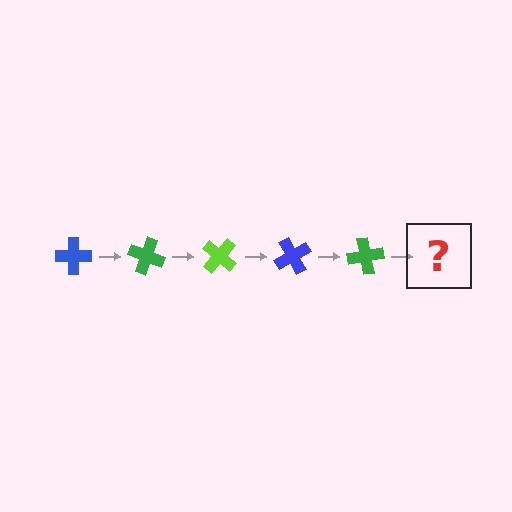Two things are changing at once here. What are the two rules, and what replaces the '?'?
The two rules are that it rotates 20 degrees each step and the color cycles through blue, green, and lime. The '?' should be a lime cross, rotated 100 degrees from the start.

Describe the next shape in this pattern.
It should be a lime cross, rotated 100 degrees from the start.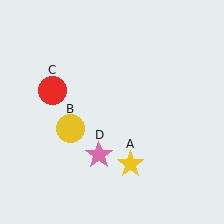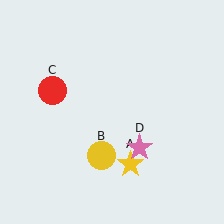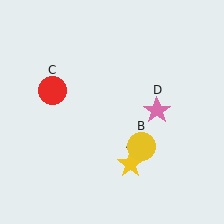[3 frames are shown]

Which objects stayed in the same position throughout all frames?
Yellow star (object A) and red circle (object C) remained stationary.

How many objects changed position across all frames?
2 objects changed position: yellow circle (object B), pink star (object D).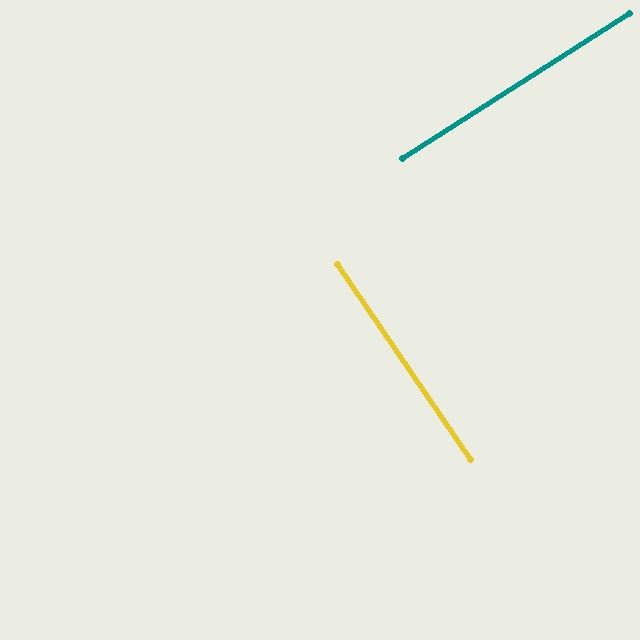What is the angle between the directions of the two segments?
Approximately 88 degrees.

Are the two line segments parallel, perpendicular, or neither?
Perpendicular — they meet at approximately 88°.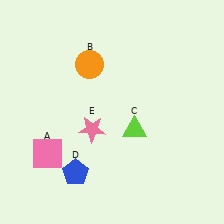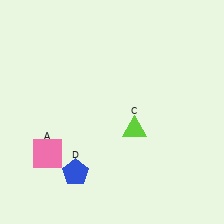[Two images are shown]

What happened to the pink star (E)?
The pink star (E) was removed in Image 2. It was in the bottom-left area of Image 1.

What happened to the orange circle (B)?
The orange circle (B) was removed in Image 2. It was in the top-left area of Image 1.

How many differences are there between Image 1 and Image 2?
There are 2 differences between the two images.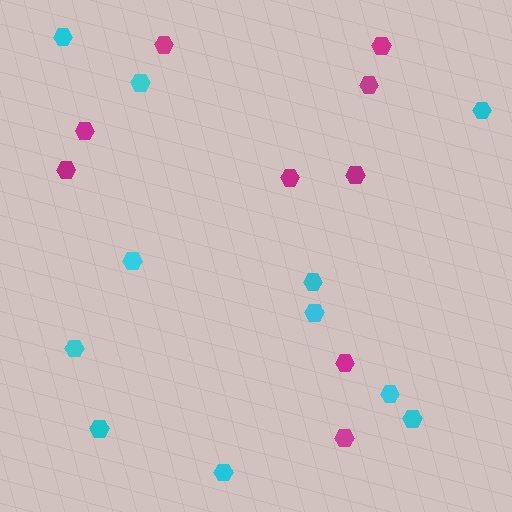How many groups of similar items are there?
There are 2 groups: one group of cyan hexagons (11) and one group of magenta hexagons (9).